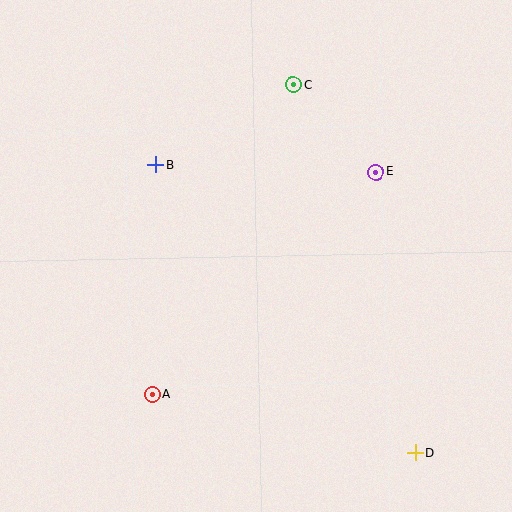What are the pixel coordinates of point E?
Point E is at (376, 172).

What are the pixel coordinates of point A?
Point A is at (152, 394).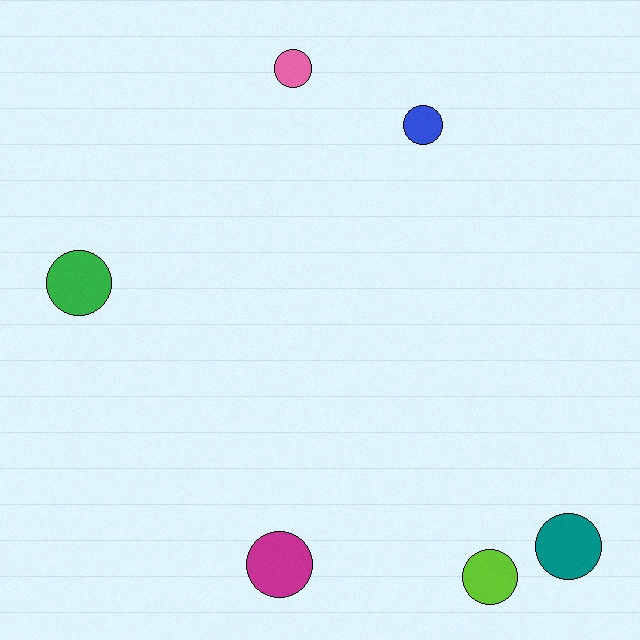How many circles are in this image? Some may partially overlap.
There are 6 circles.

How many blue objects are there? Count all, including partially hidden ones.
There is 1 blue object.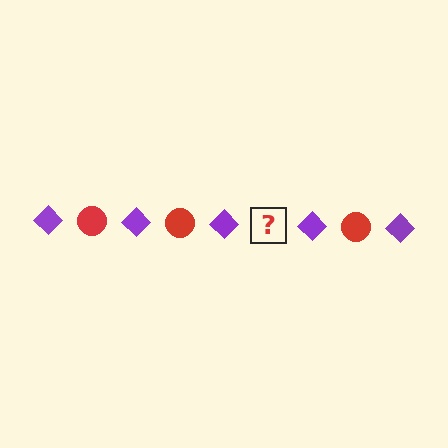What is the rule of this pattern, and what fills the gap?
The rule is that the pattern alternates between purple diamond and red circle. The gap should be filled with a red circle.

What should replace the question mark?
The question mark should be replaced with a red circle.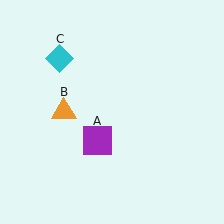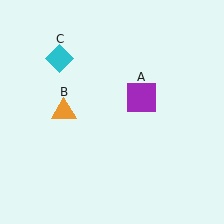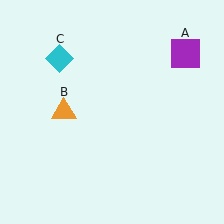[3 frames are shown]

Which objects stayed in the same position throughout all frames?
Orange triangle (object B) and cyan diamond (object C) remained stationary.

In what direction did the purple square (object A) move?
The purple square (object A) moved up and to the right.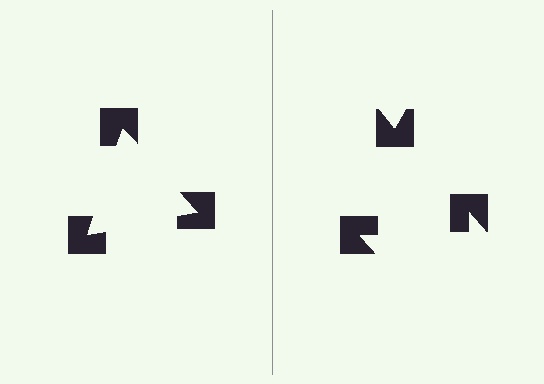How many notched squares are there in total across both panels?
6 — 3 on each side.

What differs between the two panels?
The notched squares are positioned identically on both sides; only the wedge orientations differ. On the left they align to a triangle; on the right they are misaligned.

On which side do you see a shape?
An illusory triangle appears on the left side. On the right side the wedge cuts are rotated, so no coherent shape forms.